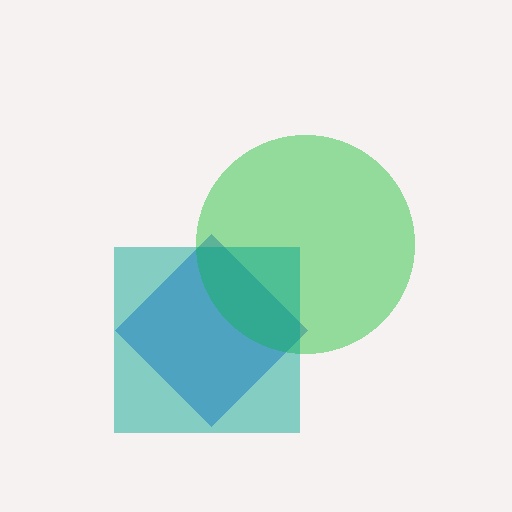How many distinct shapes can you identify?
There are 3 distinct shapes: a blue diamond, a green circle, a teal square.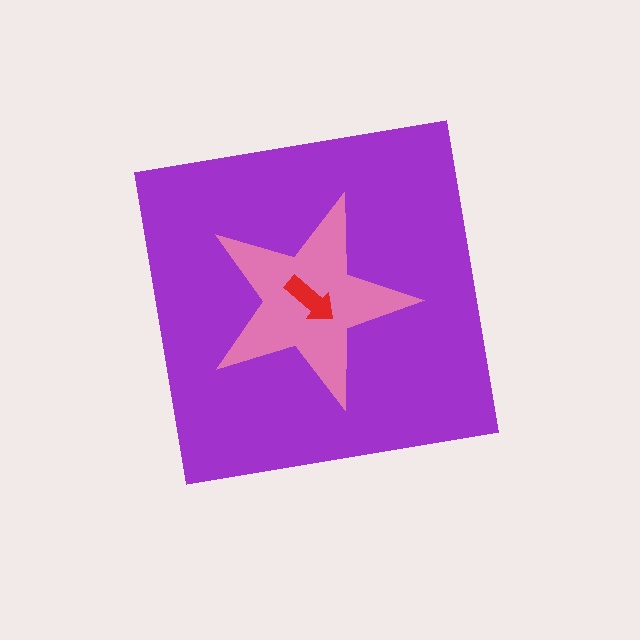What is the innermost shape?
The red arrow.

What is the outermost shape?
The purple square.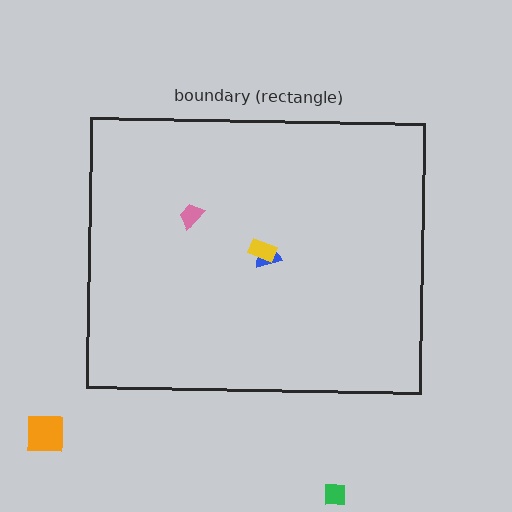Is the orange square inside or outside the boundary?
Outside.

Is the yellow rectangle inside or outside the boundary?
Inside.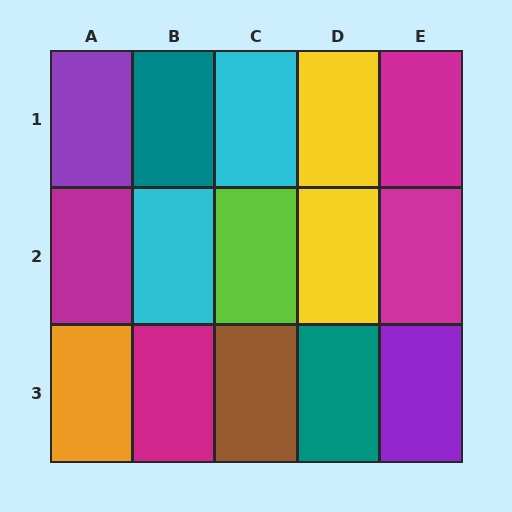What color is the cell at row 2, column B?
Cyan.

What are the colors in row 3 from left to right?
Orange, magenta, brown, teal, purple.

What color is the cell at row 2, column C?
Lime.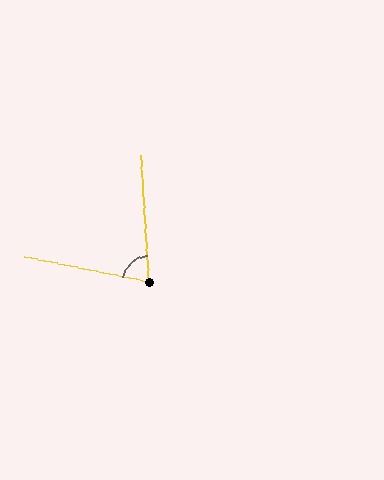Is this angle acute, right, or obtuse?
It is acute.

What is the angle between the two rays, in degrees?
Approximately 75 degrees.